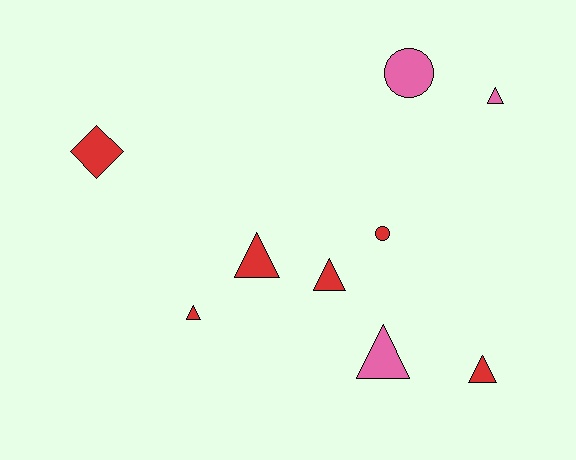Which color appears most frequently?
Red, with 6 objects.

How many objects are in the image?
There are 9 objects.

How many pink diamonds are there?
There are no pink diamonds.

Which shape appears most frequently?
Triangle, with 6 objects.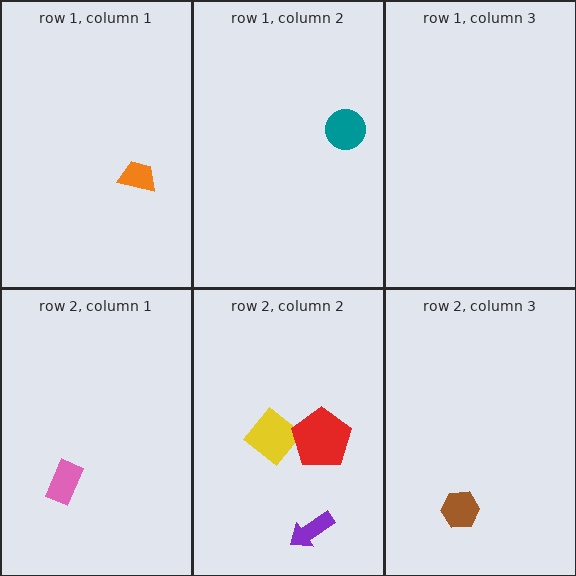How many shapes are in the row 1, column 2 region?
1.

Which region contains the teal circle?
The row 1, column 2 region.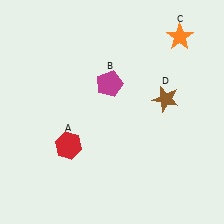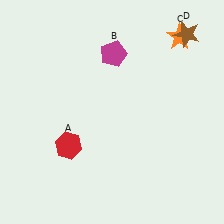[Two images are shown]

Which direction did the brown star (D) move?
The brown star (D) moved up.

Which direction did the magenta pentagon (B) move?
The magenta pentagon (B) moved up.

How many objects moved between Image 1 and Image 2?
2 objects moved between the two images.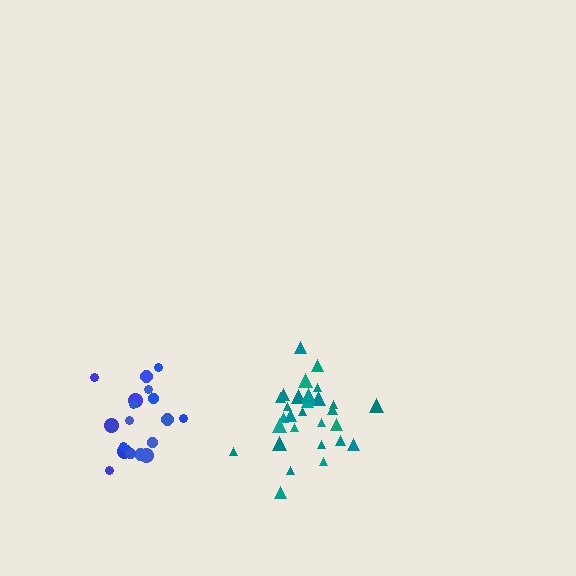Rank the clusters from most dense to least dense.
teal, blue.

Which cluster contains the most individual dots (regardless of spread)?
Teal (29).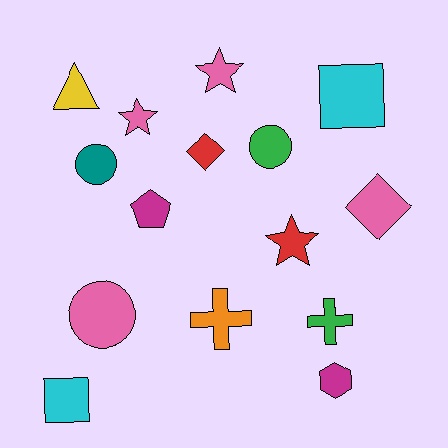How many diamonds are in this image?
There are 2 diamonds.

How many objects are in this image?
There are 15 objects.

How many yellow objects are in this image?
There is 1 yellow object.